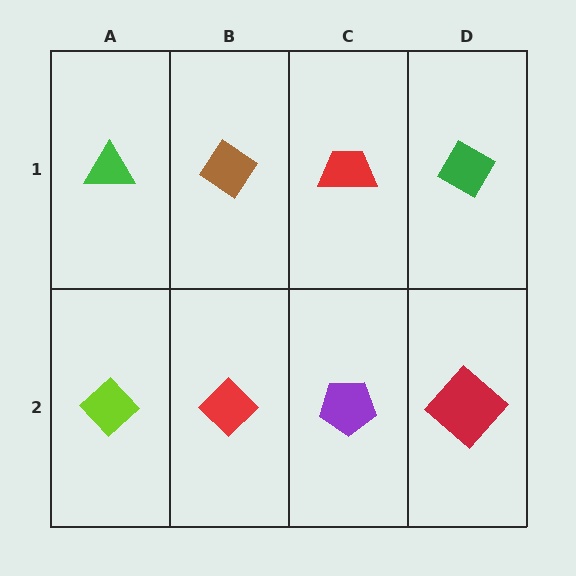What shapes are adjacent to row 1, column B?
A red diamond (row 2, column B), a green triangle (row 1, column A), a red trapezoid (row 1, column C).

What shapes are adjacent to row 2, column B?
A brown diamond (row 1, column B), a lime diamond (row 2, column A), a purple pentagon (row 2, column C).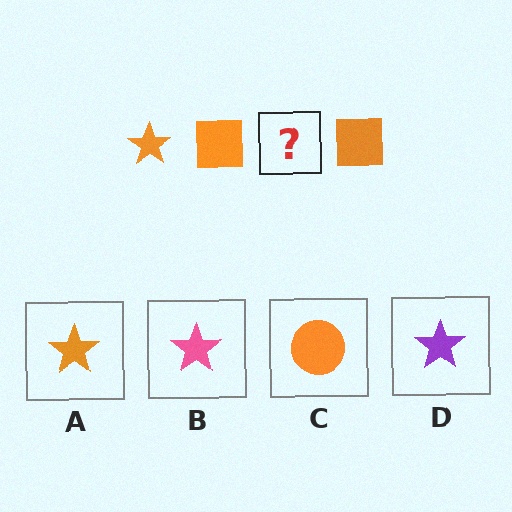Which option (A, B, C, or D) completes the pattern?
A.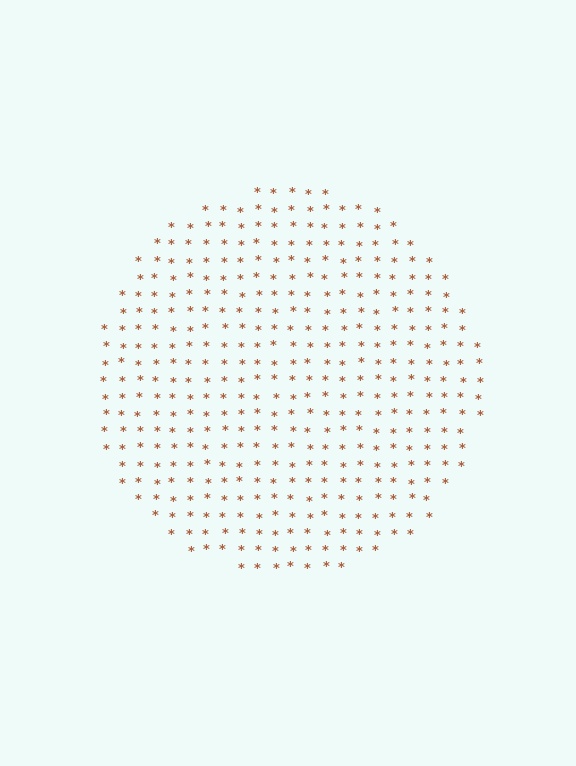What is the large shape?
The large shape is a circle.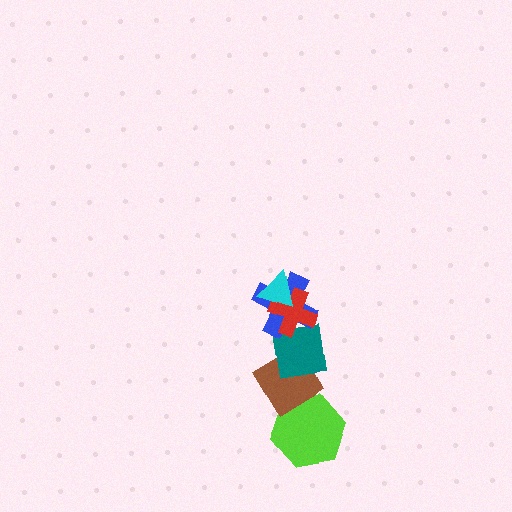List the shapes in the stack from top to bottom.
From top to bottom: the cyan triangle, the red cross, the blue cross, the teal square, the brown diamond, the lime hexagon.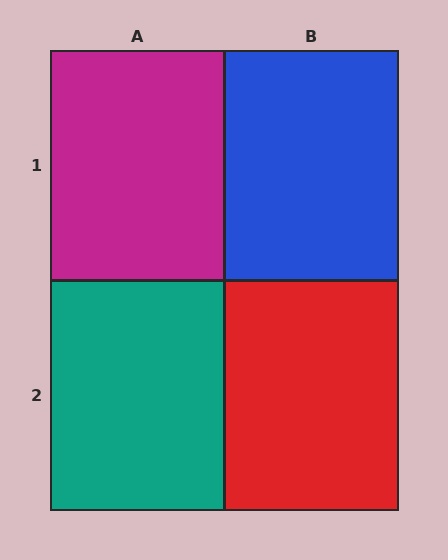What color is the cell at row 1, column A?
Magenta.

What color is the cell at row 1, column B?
Blue.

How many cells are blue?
1 cell is blue.